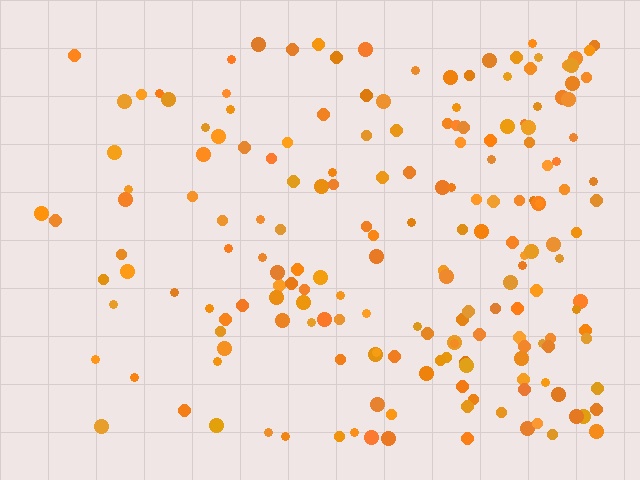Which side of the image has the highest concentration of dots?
The right.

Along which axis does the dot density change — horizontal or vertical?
Horizontal.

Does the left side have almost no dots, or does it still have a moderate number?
Still a moderate number, just noticeably fewer than the right.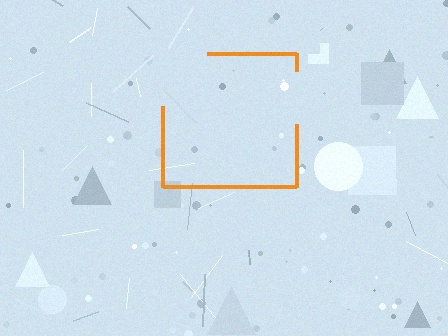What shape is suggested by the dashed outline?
The dashed outline suggests a square.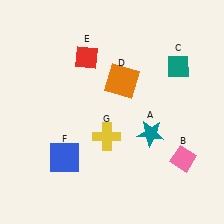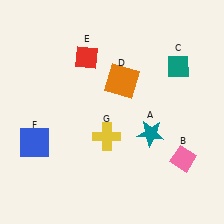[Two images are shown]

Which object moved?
The blue square (F) moved left.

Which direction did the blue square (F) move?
The blue square (F) moved left.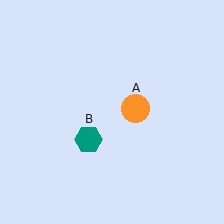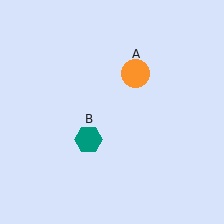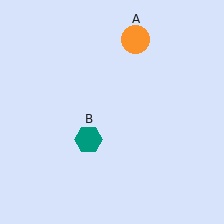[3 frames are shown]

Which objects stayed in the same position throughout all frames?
Teal hexagon (object B) remained stationary.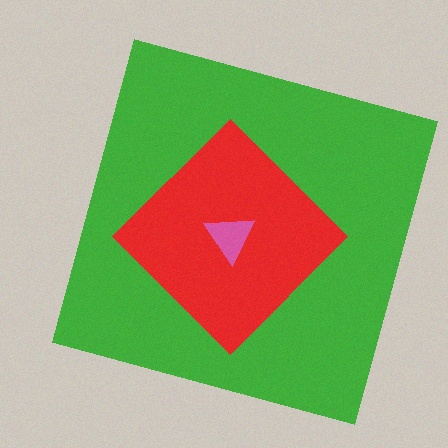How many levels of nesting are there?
3.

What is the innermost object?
The pink triangle.